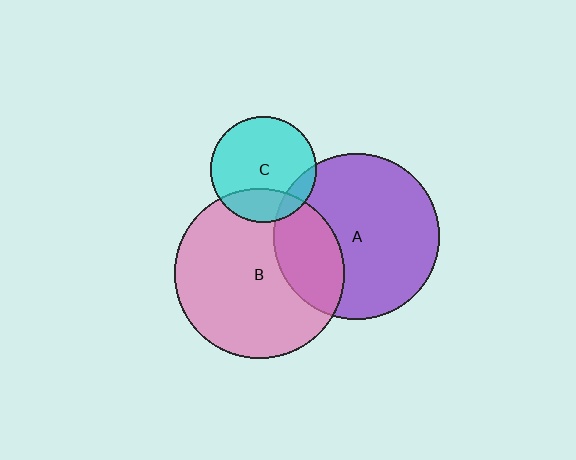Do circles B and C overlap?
Yes.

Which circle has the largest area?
Circle B (pink).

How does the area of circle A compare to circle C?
Approximately 2.4 times.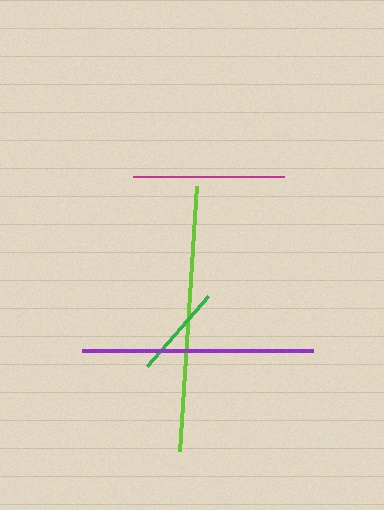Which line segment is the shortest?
The green line is the shortest at approximately 93 pixels.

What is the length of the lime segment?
The lime segment is approximately 266 pixels long.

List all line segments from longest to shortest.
From longest to shortest: lime, purple, magenta, green.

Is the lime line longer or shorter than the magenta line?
The lime line is longer than the magenta line.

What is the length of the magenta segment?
The magenta segment is approximately 151 pixels long.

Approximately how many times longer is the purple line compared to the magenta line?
The purple line is approximately 1.5 times the length of the magenta line.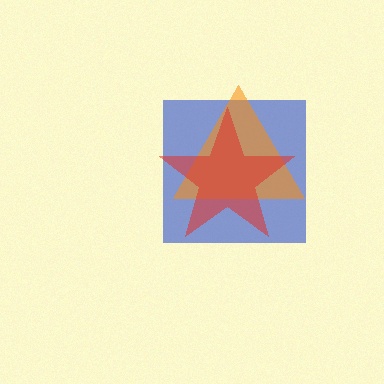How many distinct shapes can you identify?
There are 3 distinct shapes: a blue square, an orange triangle, a red star.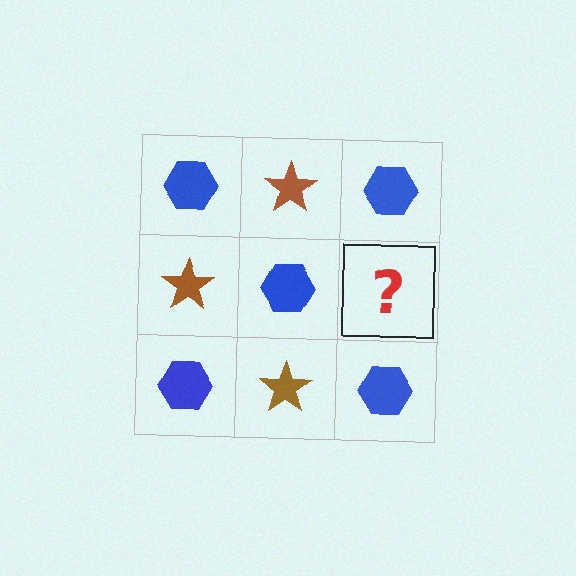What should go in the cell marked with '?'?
The missing cell should contain a brown star.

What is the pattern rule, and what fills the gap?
The rule is that it alternates blue hexagon and brown star in a checkerboard pattern. The gap should be filled with a brown star.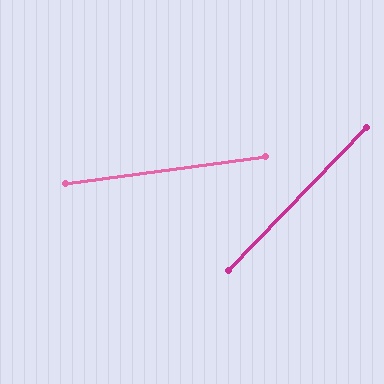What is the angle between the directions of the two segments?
Approximately 38 degrees.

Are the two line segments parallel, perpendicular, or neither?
Neither parallel nor perpendicular — they differ by about 38°.